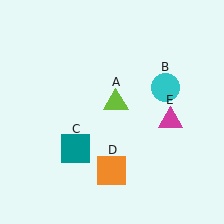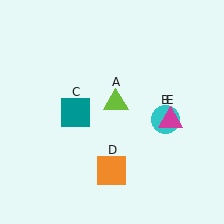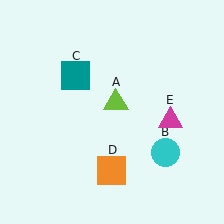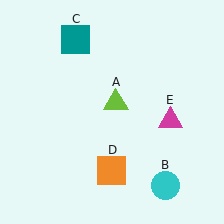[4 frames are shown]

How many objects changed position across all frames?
2 objects changed position: cyan circle (object B), teal square (object C).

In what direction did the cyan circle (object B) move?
The cyan circle (object B) moved down.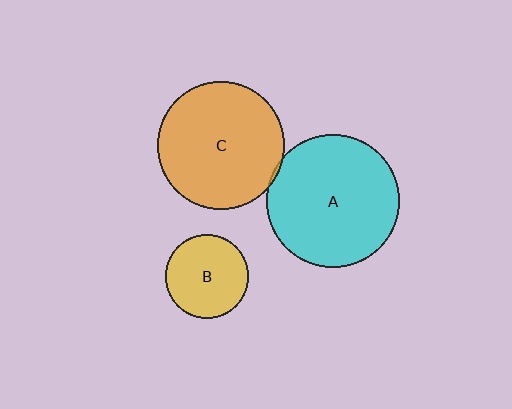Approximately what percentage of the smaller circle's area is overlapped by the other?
Approximately 5%.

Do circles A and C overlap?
Yes.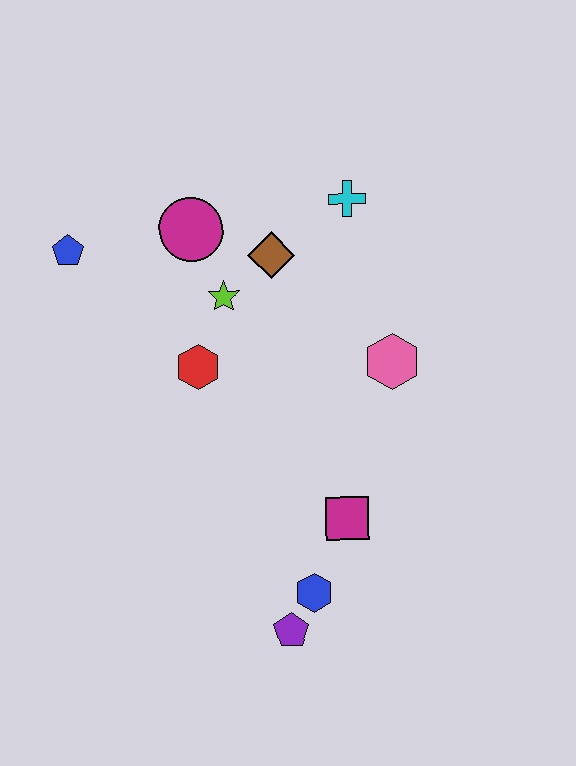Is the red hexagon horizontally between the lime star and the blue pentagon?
Yes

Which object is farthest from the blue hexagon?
The blue pentagon is farthest from the blue hexagon.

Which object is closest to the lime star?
The brown diamond is closest to the lime star.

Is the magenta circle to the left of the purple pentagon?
Yes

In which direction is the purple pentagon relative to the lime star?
The purple pentagon is below the lime star.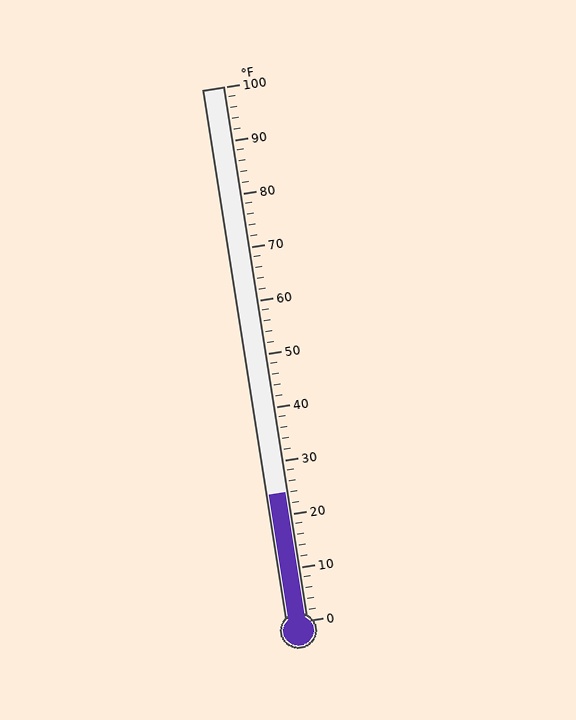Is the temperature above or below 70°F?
The temperature is below 70°F.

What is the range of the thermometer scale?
The thermometer scale ranges from 0°F to 100°F.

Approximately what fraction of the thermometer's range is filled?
The thermometer is filled to approximately 25% of its range.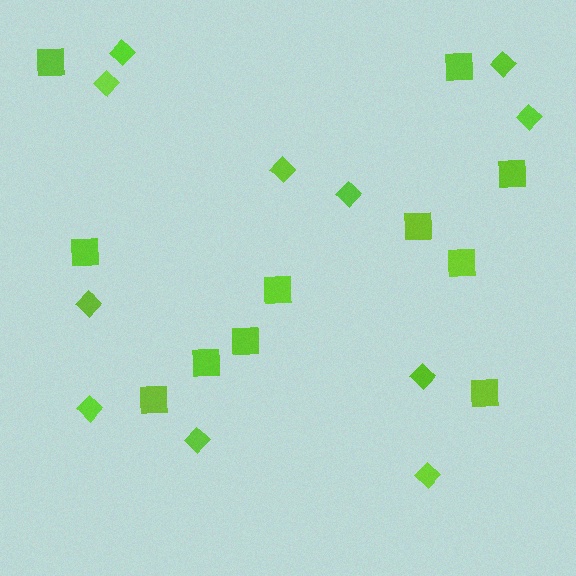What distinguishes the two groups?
There are 2 groups: one group of squares (11) and one group of diamonds (11).